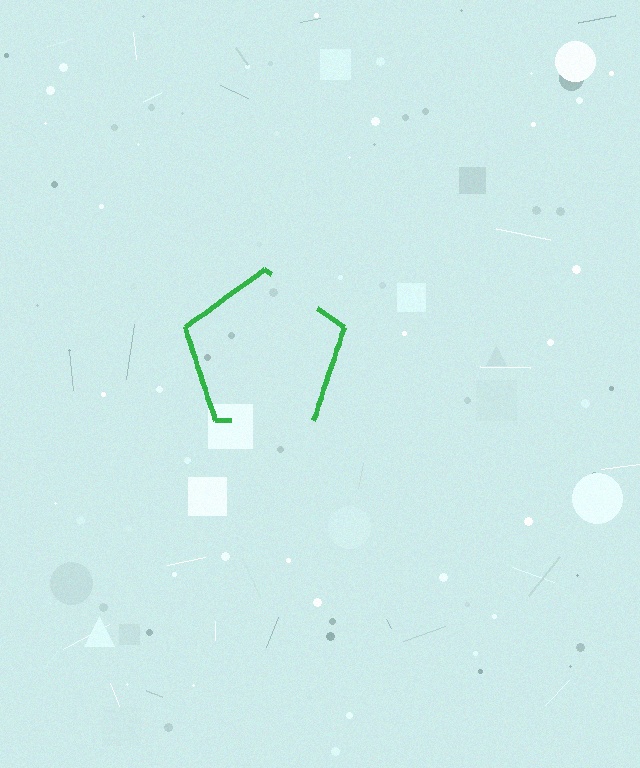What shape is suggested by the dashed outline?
The dashed outline suggests a pentagon.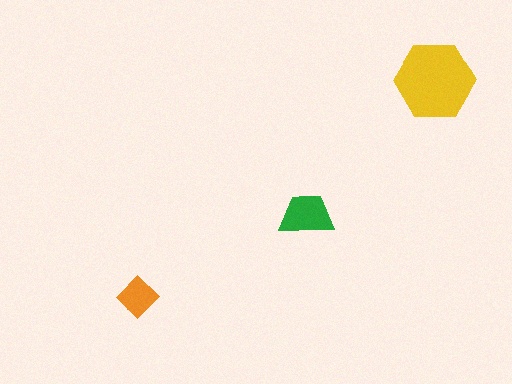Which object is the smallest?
The orange diamond.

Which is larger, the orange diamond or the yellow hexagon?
The yellow hexagon.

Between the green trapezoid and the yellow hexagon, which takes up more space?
The yellow hexagon.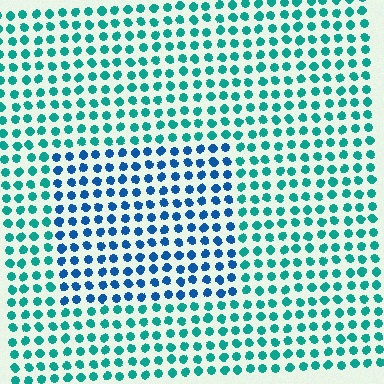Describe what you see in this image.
The image is filled with small teal elements in a uniform arrangement. A rectangle-shaped region is visible where the elements are tinted to a slightly different hue, forming a subtle color boundary.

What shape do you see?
I see a rectangle.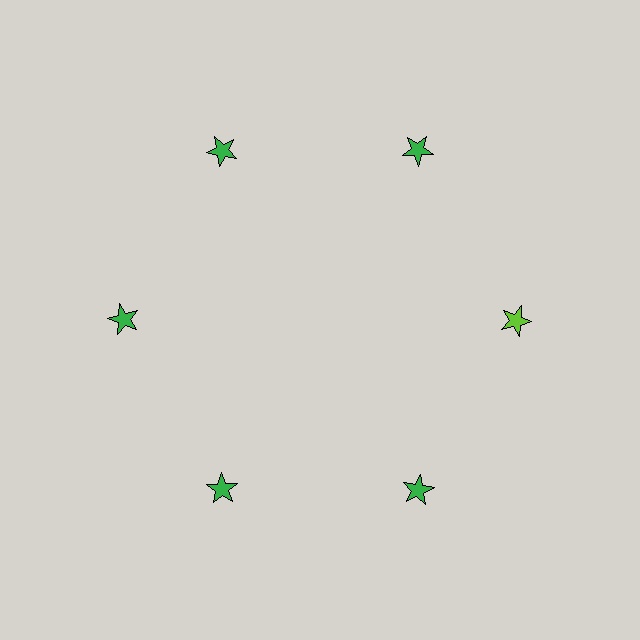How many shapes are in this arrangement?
There are 6 shapes arranged in a ring pattern.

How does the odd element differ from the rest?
It has a different color: lime instead of green.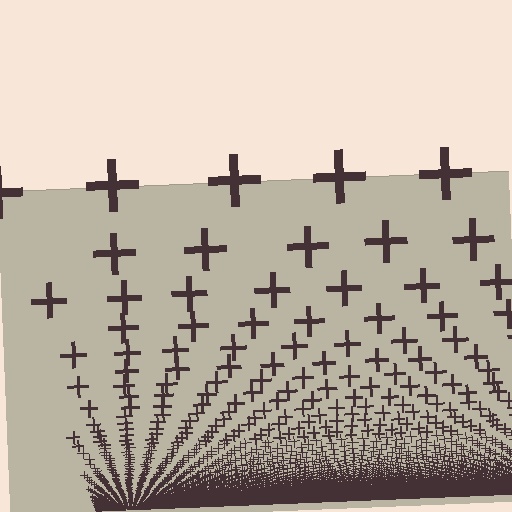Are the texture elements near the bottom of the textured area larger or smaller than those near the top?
Smaller. The gradient is inverted — elements near the bottom are smaller and denser.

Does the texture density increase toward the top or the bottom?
Density increases toward the bottom.